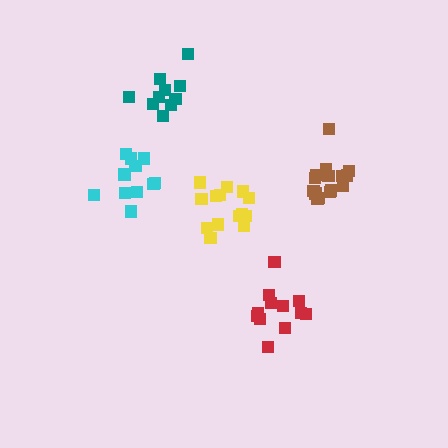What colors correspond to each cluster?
The clusters are colored: red, teal, yellow, cyan, brown.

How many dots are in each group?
Group 1: 12 dots, Group 2: 10 dots, Group 3: 14 dots, Group 4: 11 dots, Group 5: 16 dots (63 total).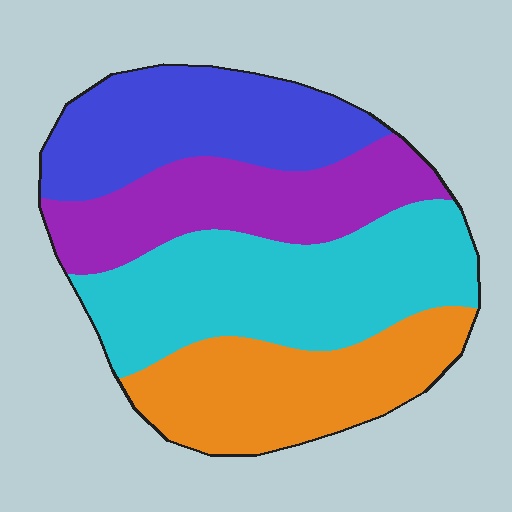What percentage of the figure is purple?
Purple takes up about one fifth (1/5) of the figure.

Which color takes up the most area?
Cyan, at roughly 30%.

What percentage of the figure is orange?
Orange covers roughly 25% of the figure.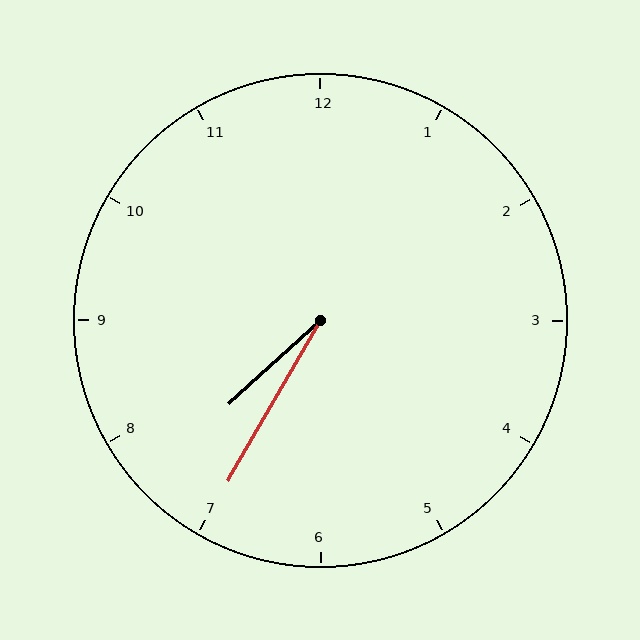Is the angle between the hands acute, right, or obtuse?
It is acute.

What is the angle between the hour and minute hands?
Approximately 18 degrees.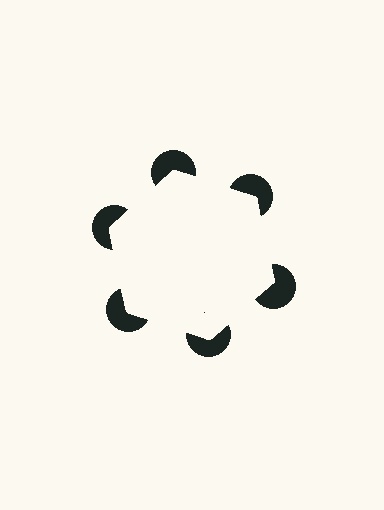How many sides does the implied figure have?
6 sides.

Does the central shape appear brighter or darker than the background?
It typically appears slightly brighter than the background, even though no actual brightness change is drawn.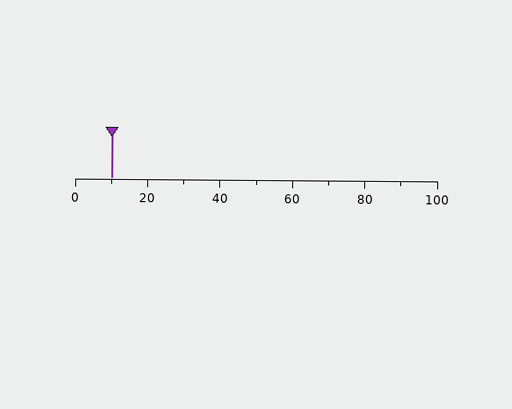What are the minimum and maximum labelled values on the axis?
The axis runs from 0 to 100.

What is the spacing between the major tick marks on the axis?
The major ticks are spaced 20 apart.